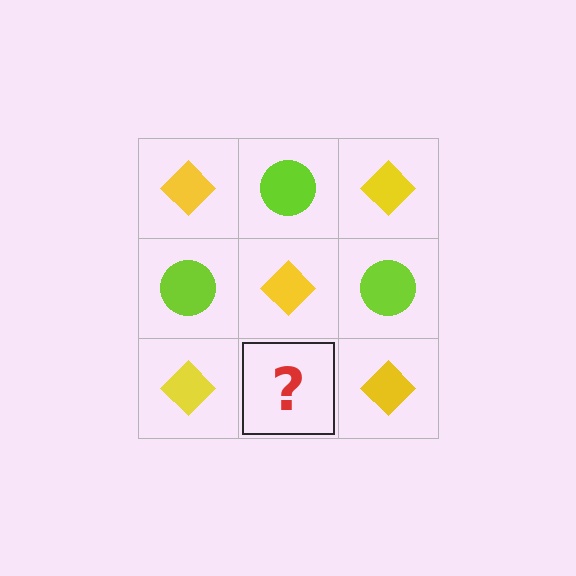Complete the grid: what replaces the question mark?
The question mark should be replaced with a lime circle.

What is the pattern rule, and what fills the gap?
The rule is that it alternates yellow diamond and lime circle in a checkerboard pattern. The gap should be filled with a lime circle.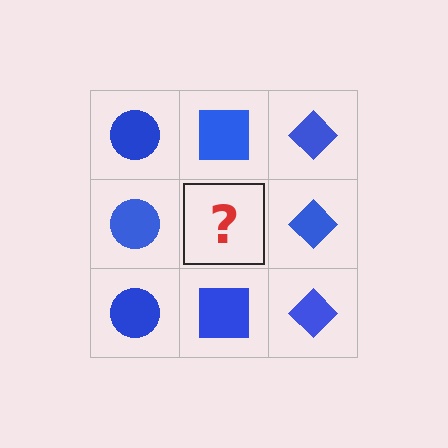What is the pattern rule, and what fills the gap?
The rule is that each column has a consistent shape. The gap should be filled with a blue square.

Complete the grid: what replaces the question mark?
The question mark should be replaced with a blue square.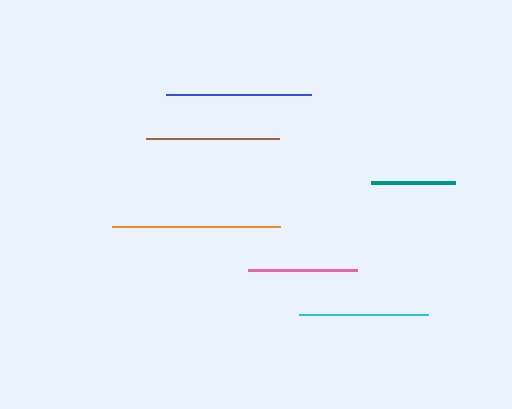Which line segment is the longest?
The orange line is the longest at approximately 168 pixels.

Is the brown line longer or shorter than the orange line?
The orange line is longer than the brown line.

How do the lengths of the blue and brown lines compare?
The blue and brown lines are approximately the same length.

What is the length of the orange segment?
The orange segment is approximately 168 pixels long.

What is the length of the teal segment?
The teal segment is approximately 83 pixels long.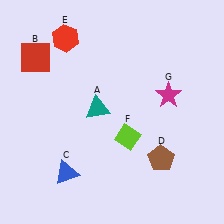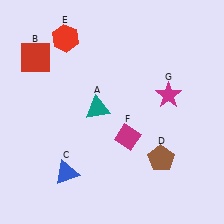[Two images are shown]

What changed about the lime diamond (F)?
In Image 1, F is lime. In Image 2, it changed to magenta.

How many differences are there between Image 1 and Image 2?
There is 1 difference between the two images.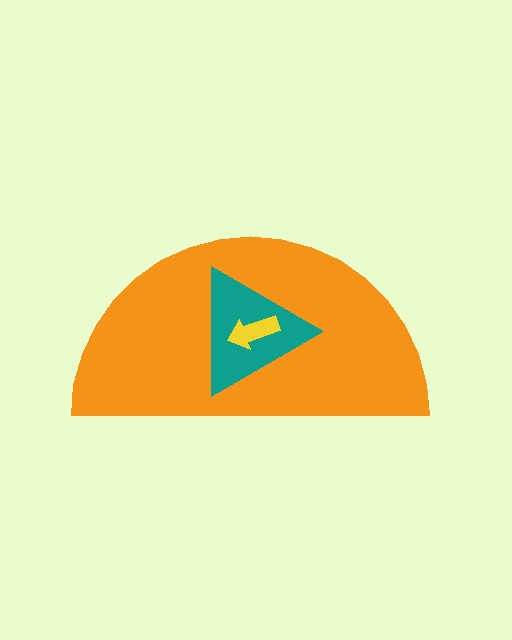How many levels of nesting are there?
3.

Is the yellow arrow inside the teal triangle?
Yes.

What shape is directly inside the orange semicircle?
The teal triangle.